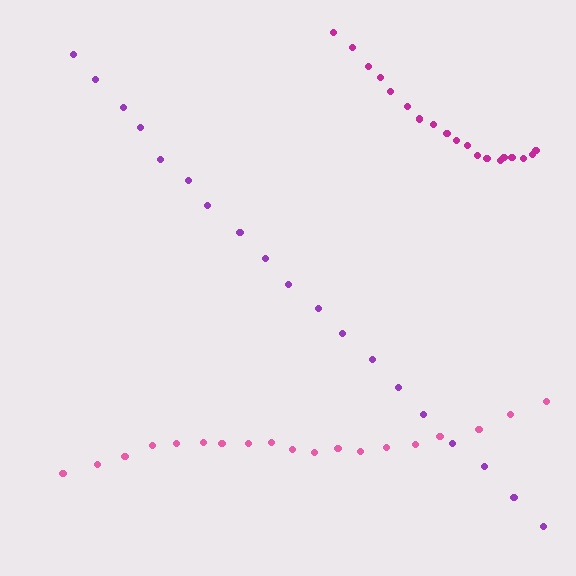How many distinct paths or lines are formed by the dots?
There are 3 distinct paths.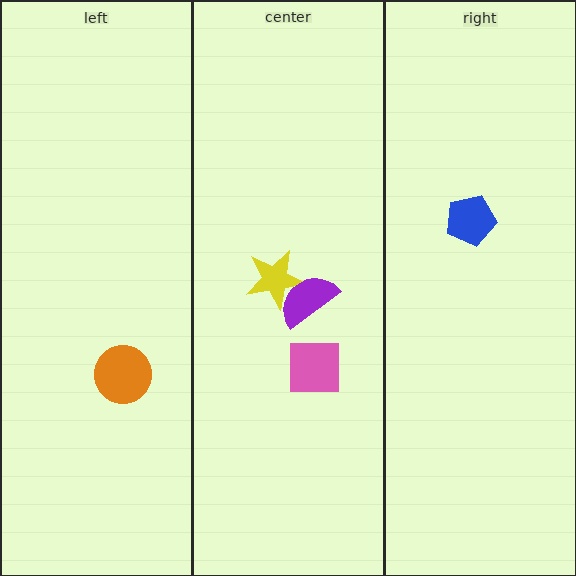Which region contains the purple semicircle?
The center region.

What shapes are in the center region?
The pink square, the yellow star, the purple semicircle.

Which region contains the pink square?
The center region.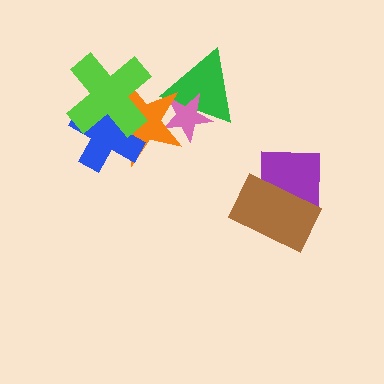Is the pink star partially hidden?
Yes, it is partially covered by another shape.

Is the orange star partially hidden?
Yes, it is partially covered by another shape.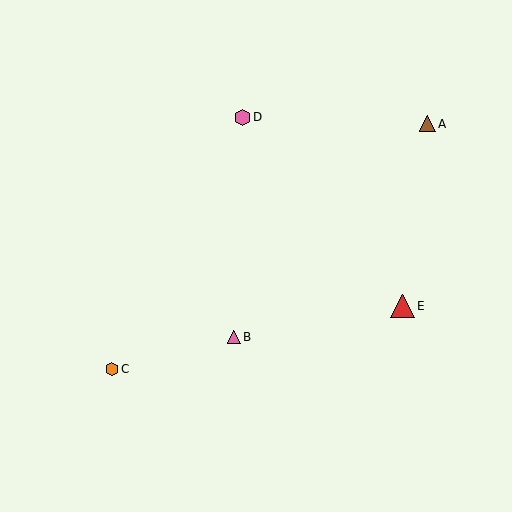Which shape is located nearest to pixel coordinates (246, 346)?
The pink triangle (labeled B) at (234, 337) is nearest to that location.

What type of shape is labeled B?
Shape B is a pink triangle.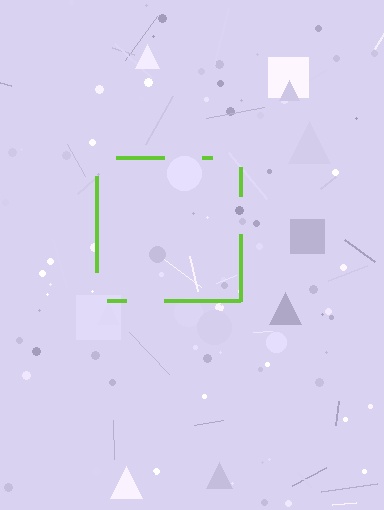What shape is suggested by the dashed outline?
The dashed outline suggests a square.